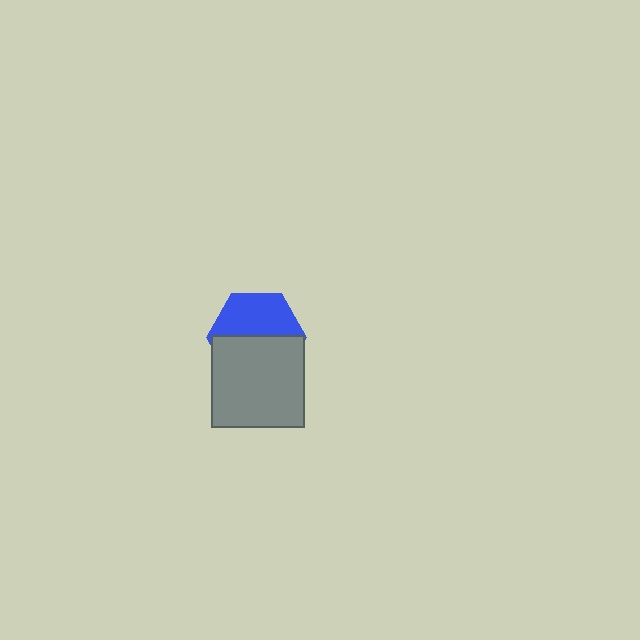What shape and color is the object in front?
The object in front is a gray square.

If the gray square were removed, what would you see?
You would see the complete blue hexagon.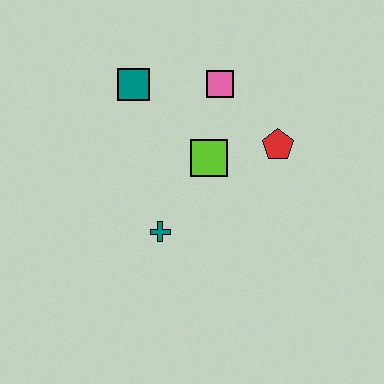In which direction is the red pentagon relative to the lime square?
The red pentagon is to the right of the lime square.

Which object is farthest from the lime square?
The teal square is farthest from the lime square.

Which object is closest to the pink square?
The lime square is closest to the pink square.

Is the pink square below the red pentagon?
No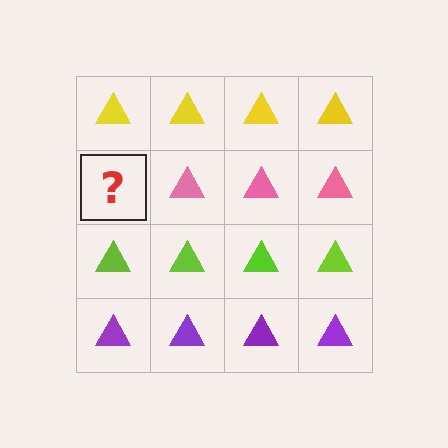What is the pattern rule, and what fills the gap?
The rule is that each row has a consistent color. The gap should be filled with a pink triangle.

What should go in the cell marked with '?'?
The missing cell should contain a pink triangle.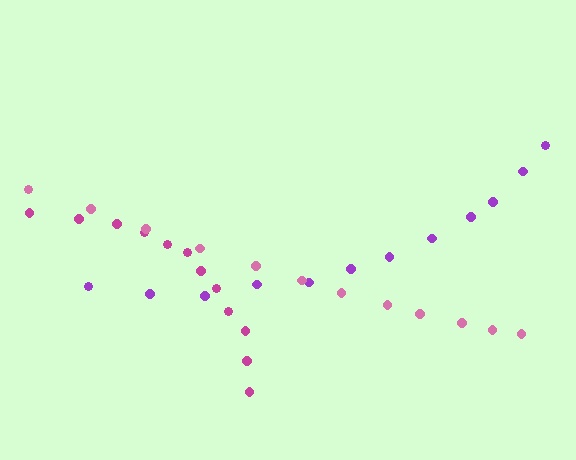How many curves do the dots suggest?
There are 3 distinct paths.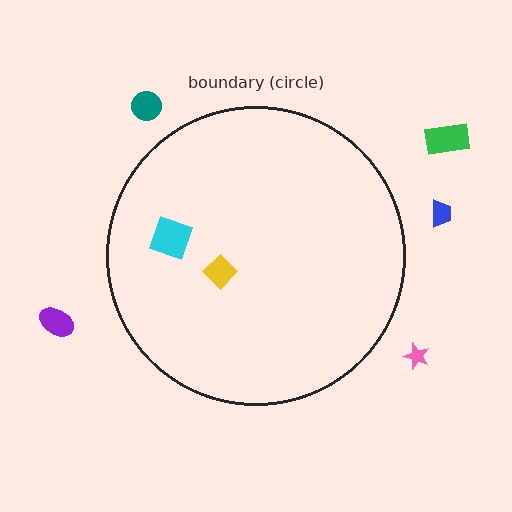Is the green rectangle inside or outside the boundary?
Outside.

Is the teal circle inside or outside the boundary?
Outside.